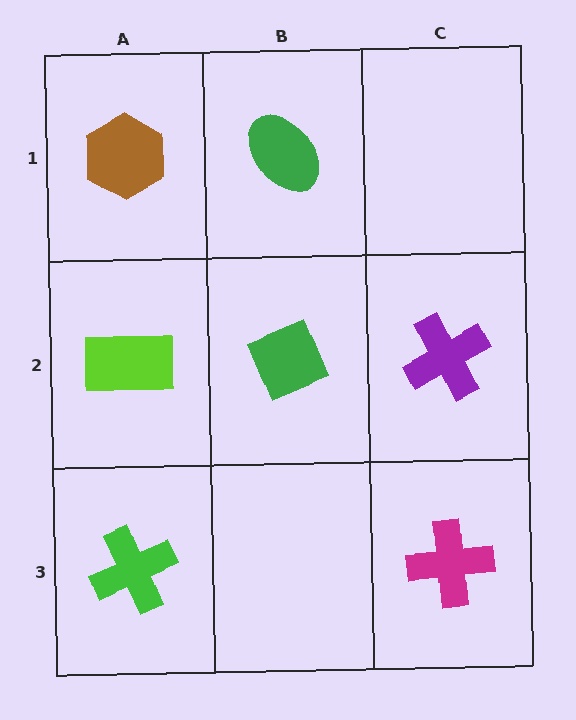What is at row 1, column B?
A green ellipse.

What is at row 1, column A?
A brown hexagon.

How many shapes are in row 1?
2 shapes.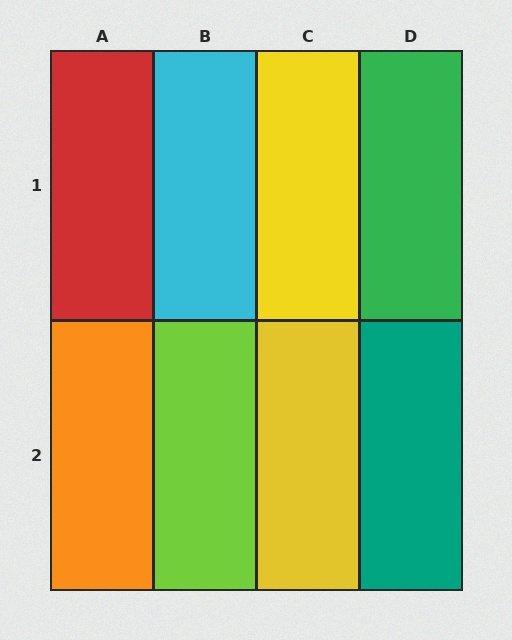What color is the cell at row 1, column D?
Green.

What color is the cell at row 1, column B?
Cyan.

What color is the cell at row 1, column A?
Red.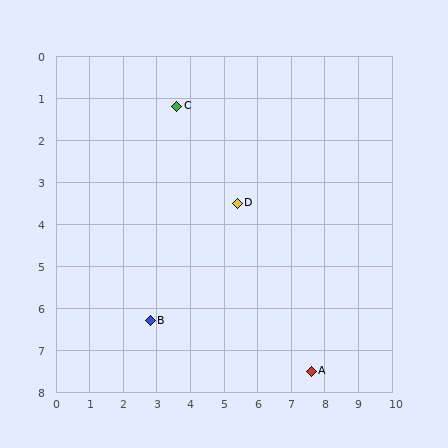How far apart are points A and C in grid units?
Points A and C are about 7.5 grid units apart.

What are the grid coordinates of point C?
Point C is at approximately (3.6, 1.2).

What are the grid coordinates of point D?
Point D is at approximately (5.4, 3.5).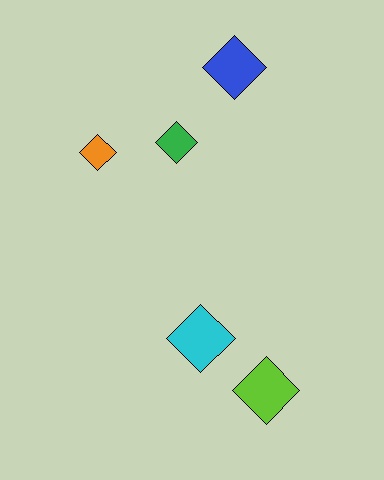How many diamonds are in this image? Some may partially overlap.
There are 5 diamonds.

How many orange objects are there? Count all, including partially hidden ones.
There is 1 orange object.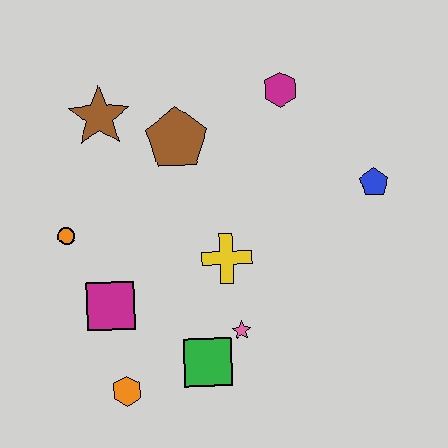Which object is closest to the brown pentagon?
The brown star is closest to the brown pentagon.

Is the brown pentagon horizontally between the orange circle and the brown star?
No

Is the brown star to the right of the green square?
No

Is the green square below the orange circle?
Yes